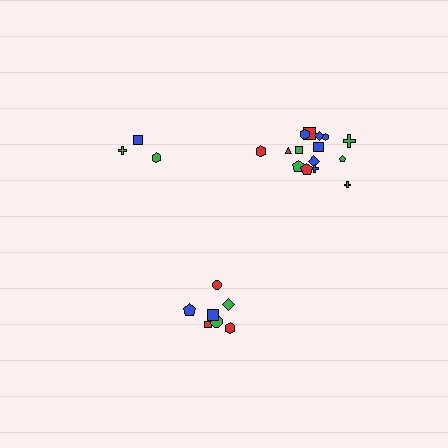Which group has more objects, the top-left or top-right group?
The top-right group.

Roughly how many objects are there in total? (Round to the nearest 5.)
Roughly 25 objects in total.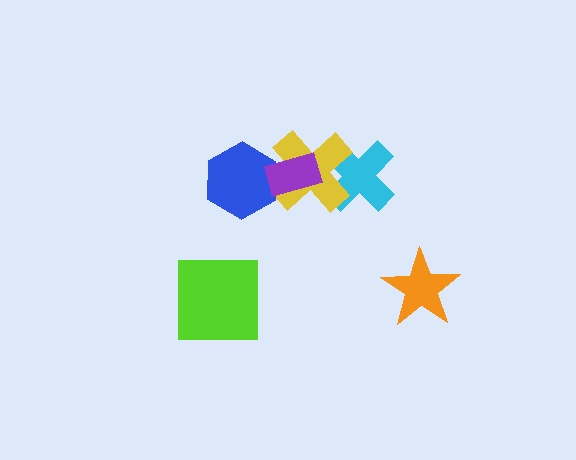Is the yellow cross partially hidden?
Yes, it is partially covered by another shape.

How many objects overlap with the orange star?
0 objects overlap with the orange star.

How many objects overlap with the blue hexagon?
2 objects overlap with the blue hexagon.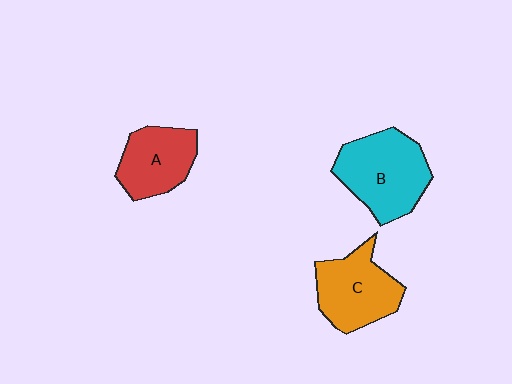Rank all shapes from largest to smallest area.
From largest to smallest: B (cyan), C (orange), A (red).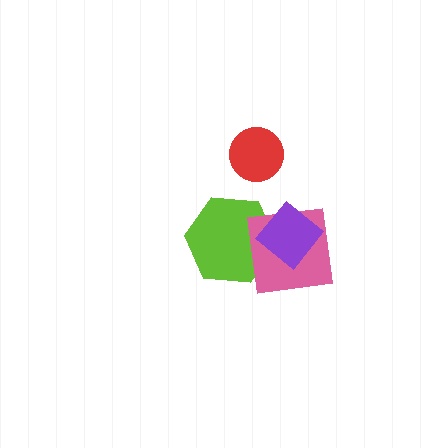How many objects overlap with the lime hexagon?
2 objects overlap with the lime hexagon.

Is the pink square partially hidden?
Yes, it is partially covered by another shape.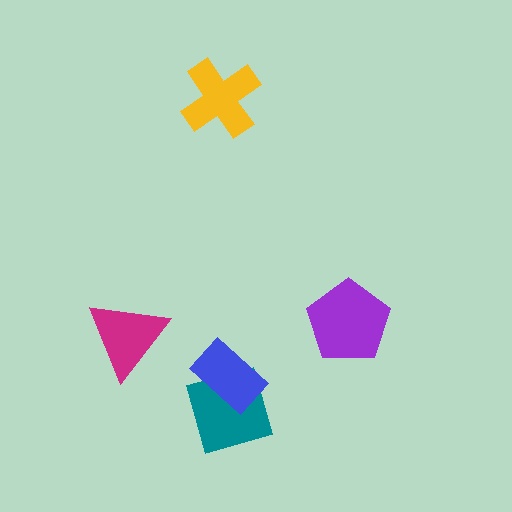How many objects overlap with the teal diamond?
1 object overlaps with the teal diamond.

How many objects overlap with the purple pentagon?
0 objects overlap with the purple pentagon.